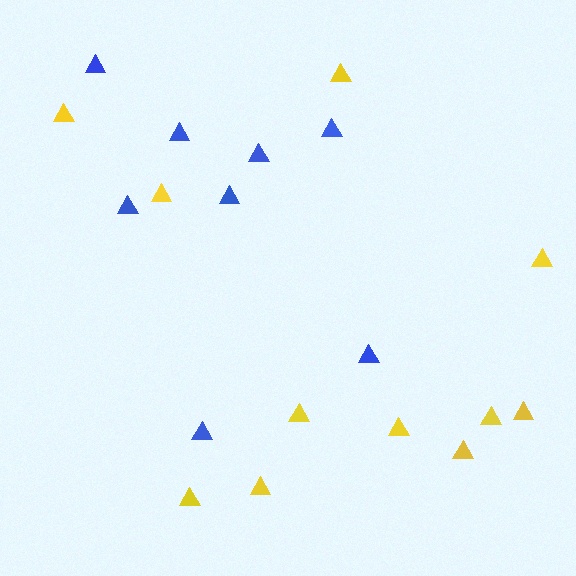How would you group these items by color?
There are 2 groups: one group of yellow triangles (11) and one group of blue triangles (8).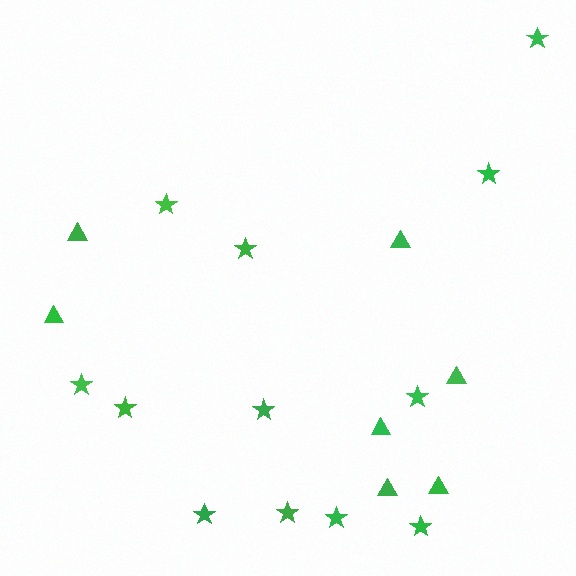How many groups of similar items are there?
There are 2 groups: one group of stars (12) and one group of triangles (7).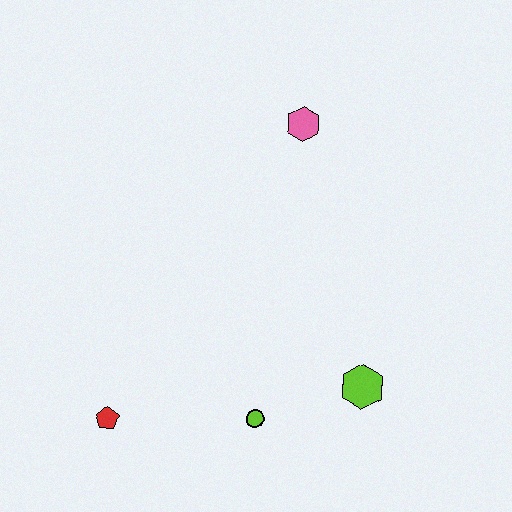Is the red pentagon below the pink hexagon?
Yes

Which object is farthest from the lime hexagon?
The pink hexagon is farthest from the lime hexagon.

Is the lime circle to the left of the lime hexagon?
Yes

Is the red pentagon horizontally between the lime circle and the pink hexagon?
No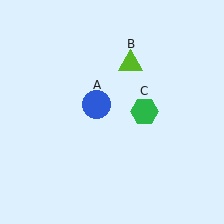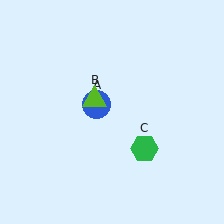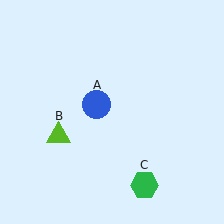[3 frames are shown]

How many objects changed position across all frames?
2 objects changed position: lime triangle (object B), green hexagon (object C).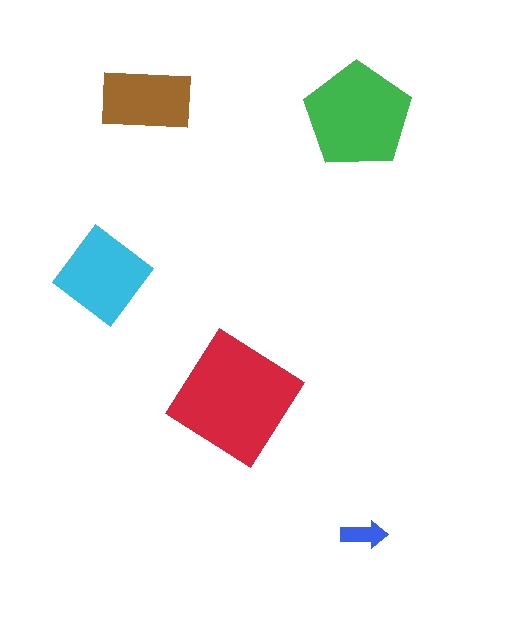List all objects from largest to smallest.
The red diamond, the green pentagon, the cyan diamond, the brown rectangle, the blue arrow.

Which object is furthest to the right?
The blue arrow is rightmost.